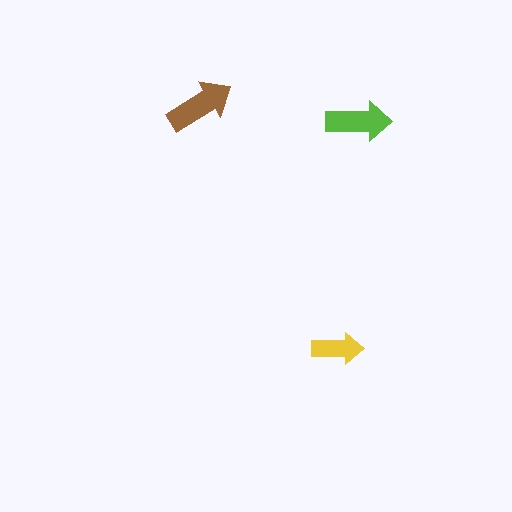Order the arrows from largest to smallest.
the brown one, the lime one, the yellow one.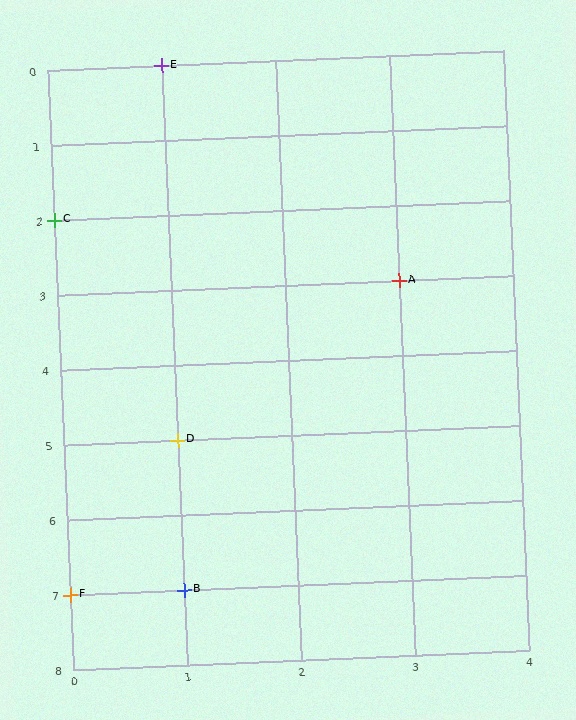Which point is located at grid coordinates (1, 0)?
Point E is at (1, 0).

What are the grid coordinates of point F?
Point F is at grid coordinates (0, 7).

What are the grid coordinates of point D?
Point D is at grid coordinates (1, 5).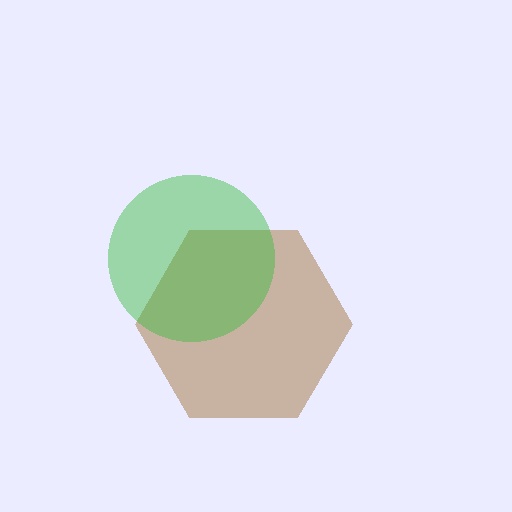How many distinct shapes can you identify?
There are 2 distinct shapes: a brown hexagon, a green circle.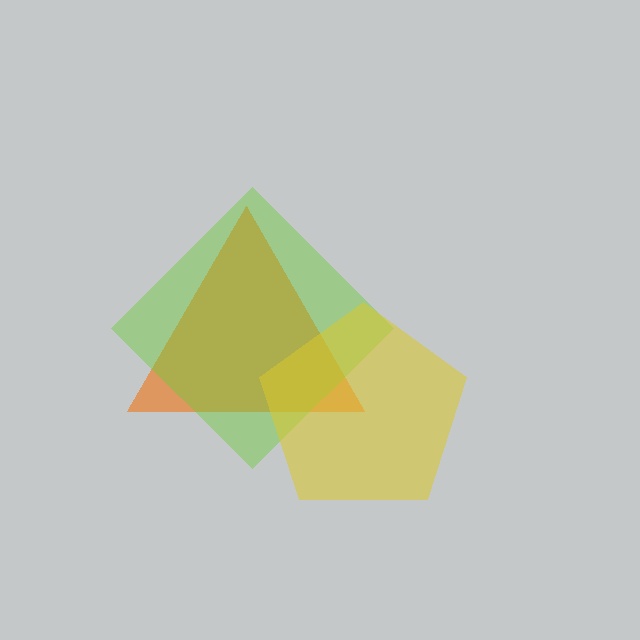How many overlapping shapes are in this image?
There are 3 overlapping shapes in the image.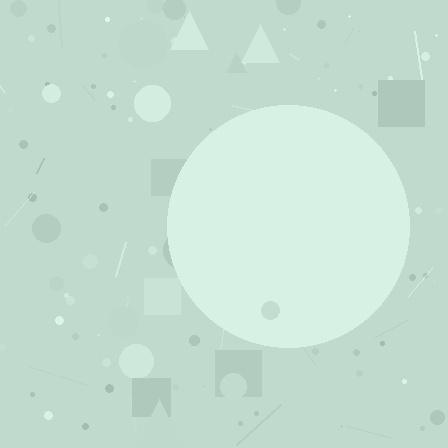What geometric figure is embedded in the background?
A circle is embedded in the background.